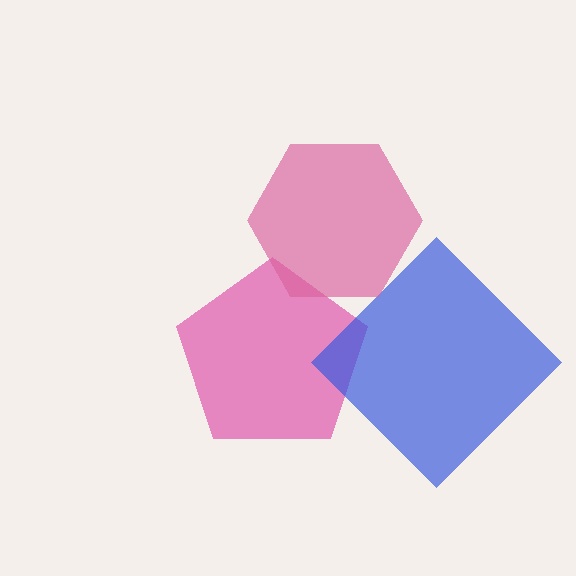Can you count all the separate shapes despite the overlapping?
Yes, there are 3 separate shapes.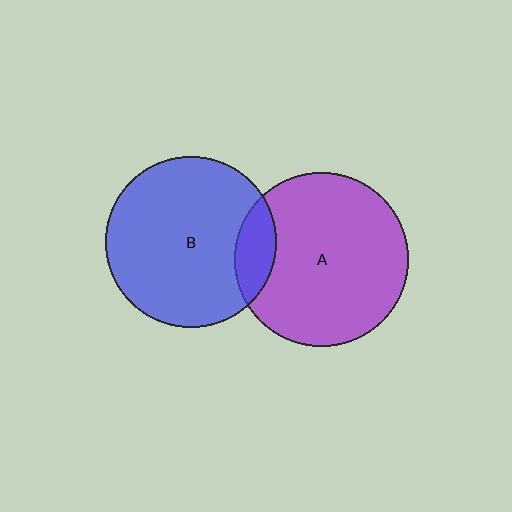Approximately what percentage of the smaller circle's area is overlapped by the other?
Approximately 15%.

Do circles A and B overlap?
Yes.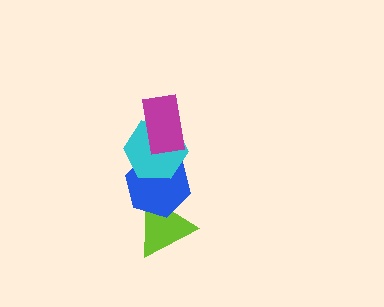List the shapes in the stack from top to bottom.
From top to bottom: the magenta rectangle, the cyan hexagon, the blue hexagon, the lime triangle.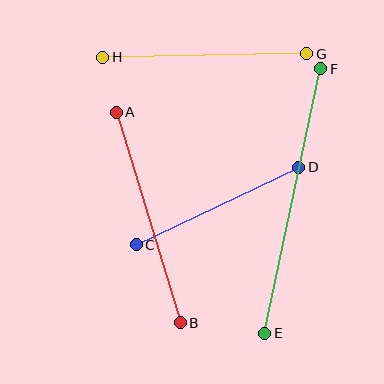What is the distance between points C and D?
The distance is approximately 180 pixels.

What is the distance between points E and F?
The distance is approximately 270 pixels.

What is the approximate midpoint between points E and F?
The midpoint is at approximately (293, 201) pixels.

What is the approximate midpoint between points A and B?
The midpoint is at approximately (148, 217) pixels.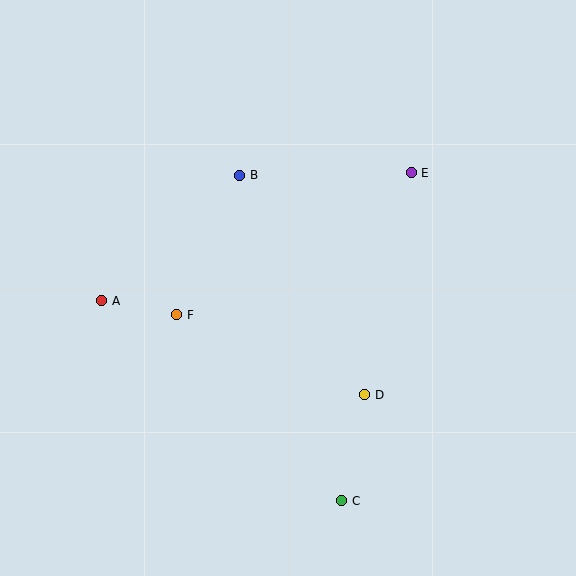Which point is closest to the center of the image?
Point F at (177, 315) is closest to the center.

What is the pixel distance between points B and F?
The distance between B and F is 153 pixels.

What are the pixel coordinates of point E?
Point E is at (411, 173).